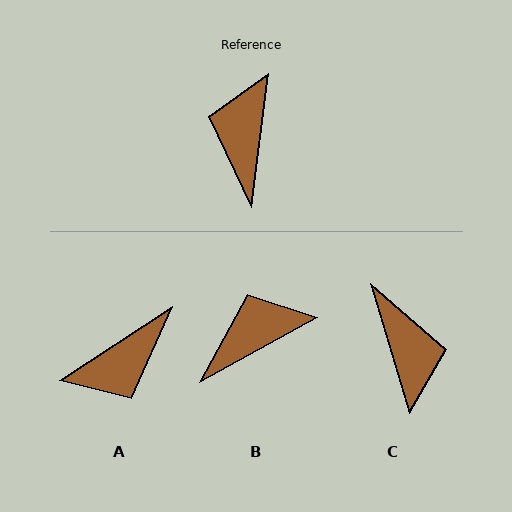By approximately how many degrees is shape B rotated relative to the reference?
Approximately 54 degrees clockwise.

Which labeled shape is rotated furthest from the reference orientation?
C, about 156 degrees away.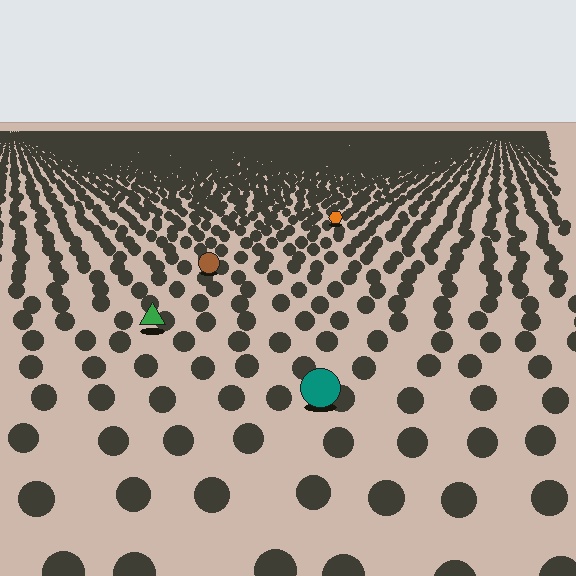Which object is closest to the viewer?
The teal circle is closest. The texture marks near it are larger and more spread out.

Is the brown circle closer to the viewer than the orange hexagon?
Yes. The brown circle is closer — you can tell from the texture gradient: the ground texture is coarser near it.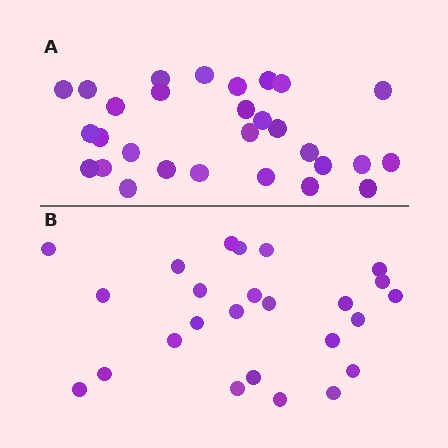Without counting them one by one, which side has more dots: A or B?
Region A (the top region) has more dots.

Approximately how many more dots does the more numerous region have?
Region A has about 4 more dots than region B.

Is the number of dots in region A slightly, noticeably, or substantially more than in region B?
Region A has only slightly more — the two regions are fairly close. The ratio is roughly 1.2 to 1.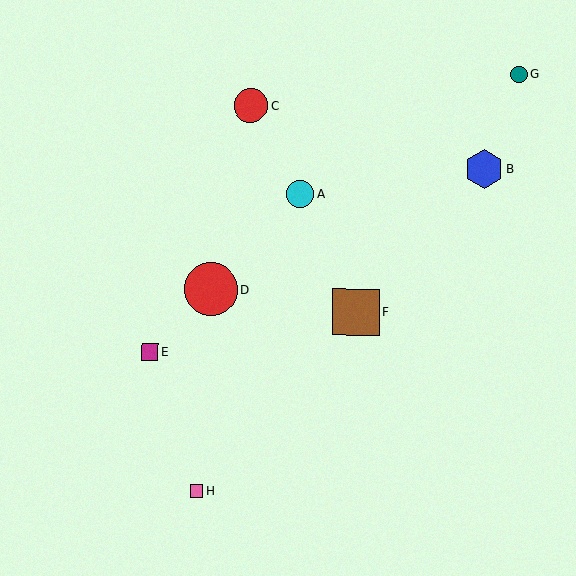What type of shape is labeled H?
Shape H is a pink square.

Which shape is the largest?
The red circle (labeled D) is the largest.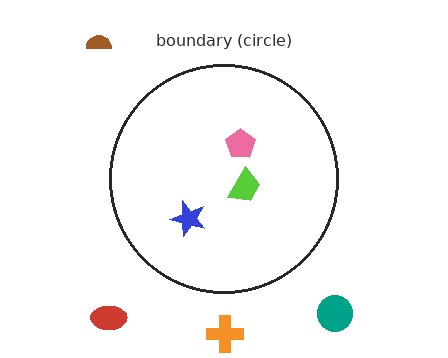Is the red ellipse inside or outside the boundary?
Outside.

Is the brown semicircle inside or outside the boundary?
Outside.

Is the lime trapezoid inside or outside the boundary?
Inside.